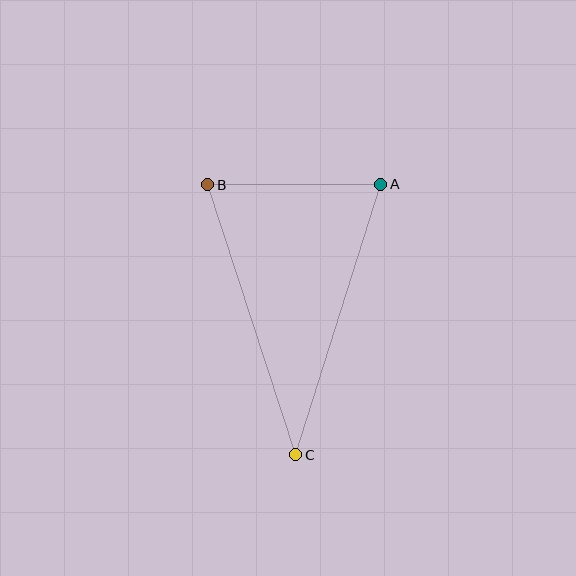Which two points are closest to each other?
Points A and B are closest to each other.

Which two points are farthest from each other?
Points B and C are farthest from each other.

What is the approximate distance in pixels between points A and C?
The distance between A and C is approximately 284 pixels.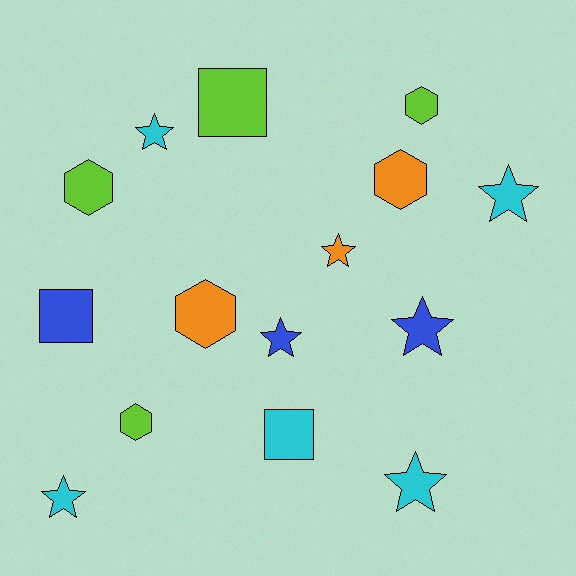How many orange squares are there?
There are no orange squares.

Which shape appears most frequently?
Star, with 7 objects.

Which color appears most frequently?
Cyan, with 5 objects.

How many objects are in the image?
There are 15 objects.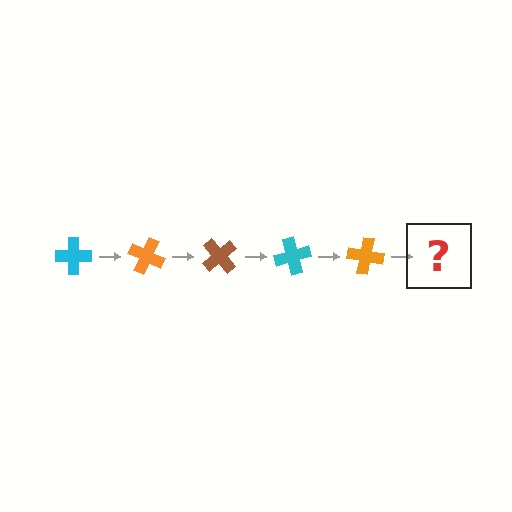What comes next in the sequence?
The next element should be a brown cross, rotated 125 degrees from the start.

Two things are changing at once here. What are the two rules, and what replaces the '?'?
The two rules are that it rotates 25 degrees each step and the color cycles through cyan, orange, and brown. The '?' should be a brown cross, rotated 125 degrees from the start.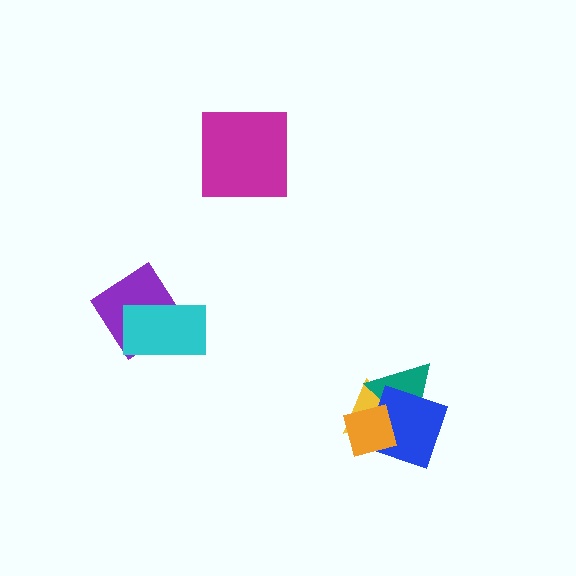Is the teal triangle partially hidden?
Yes, it is partially covered by another shape.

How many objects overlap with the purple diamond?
1 object overlaps with the purple diamond.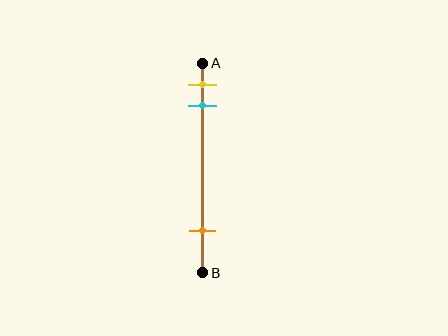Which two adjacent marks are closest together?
The yellow and cyan marks are the closest adjacent pair.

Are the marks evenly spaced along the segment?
No, the marks are not evenly spaced.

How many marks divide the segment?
There are 3 marks dividing the segment.